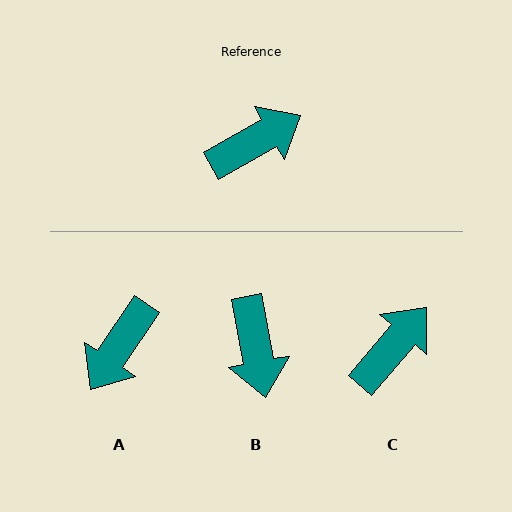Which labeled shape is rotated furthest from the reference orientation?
A, about 153 degrees away.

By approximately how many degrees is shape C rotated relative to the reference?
Approximately 20 degrees counter-clockwise.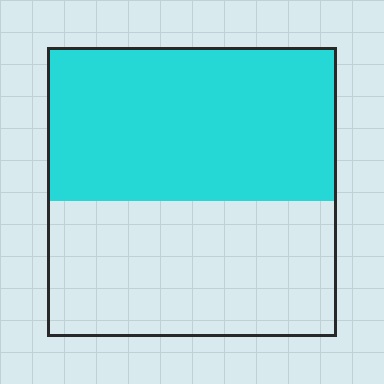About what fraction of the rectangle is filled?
About one half (1/2).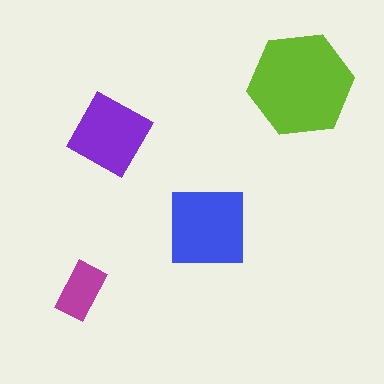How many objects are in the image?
There are 4 objects in the image.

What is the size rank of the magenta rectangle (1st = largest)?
4th.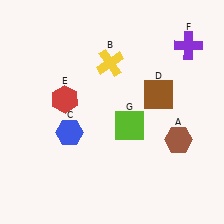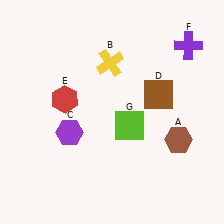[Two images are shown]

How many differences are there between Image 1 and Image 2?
There is 1 difference between the two images.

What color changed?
The hexagon (C) changed from blue in Image 1 to purple in Image 2.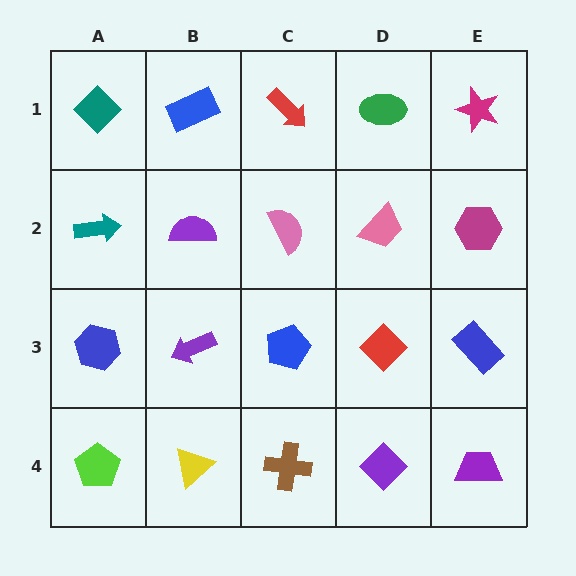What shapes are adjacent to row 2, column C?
A red arrow (row 1, column C), a blue pentagon (row 3, column C), a purple semicircle (row 2, column B), a pink trapezoid (row 2, column D).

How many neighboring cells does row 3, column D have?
4.